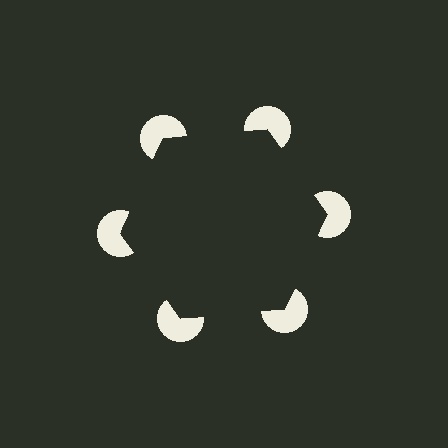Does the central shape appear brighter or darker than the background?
It typically appears slightly darker than the background, even though no actual brightness change is drawn.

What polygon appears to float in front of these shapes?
An illusory hexagon — its edges are inferred from the aligned wedge cuts in the pac-man discs, not physically drawn.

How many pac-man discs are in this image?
There are 6 — one at each vertex of the illusory hexagon.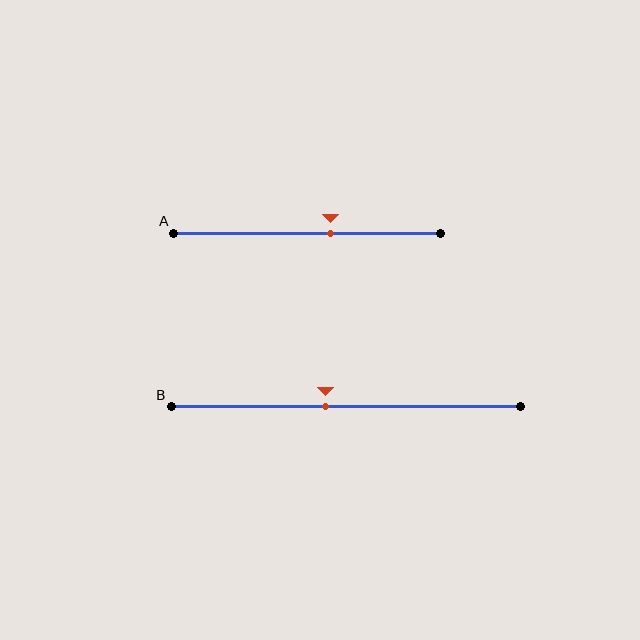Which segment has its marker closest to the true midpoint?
Segment B has its marker closest to the true midpoint.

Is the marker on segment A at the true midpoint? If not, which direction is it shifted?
No, the marker on segment A is shifted to the right by about 9% of the segment length.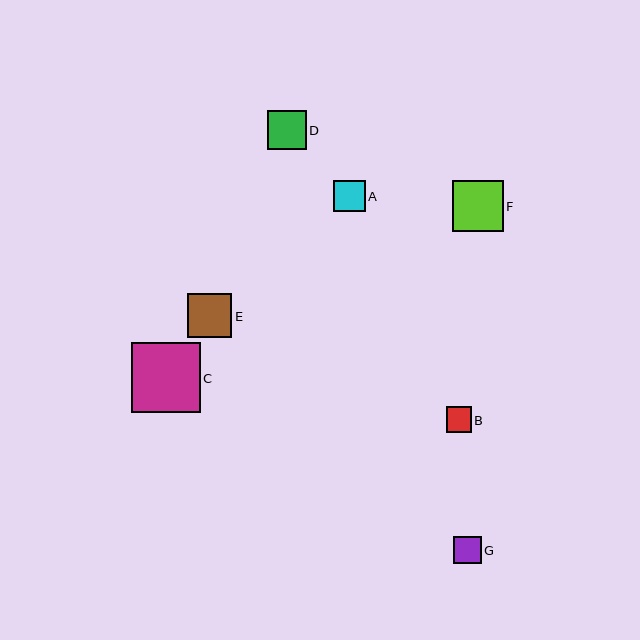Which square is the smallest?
Square B is the smallest with a size of approximately 25 pixels.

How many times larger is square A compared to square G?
Square A is approximately 1.2 times the size of square G.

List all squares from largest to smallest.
From largest to smallest: C, F, E, D, A, G, B.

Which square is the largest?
Square C is the largest with a size of approximately 69 pixels.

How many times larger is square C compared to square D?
Square C is approximately 1.8 times the size of square D.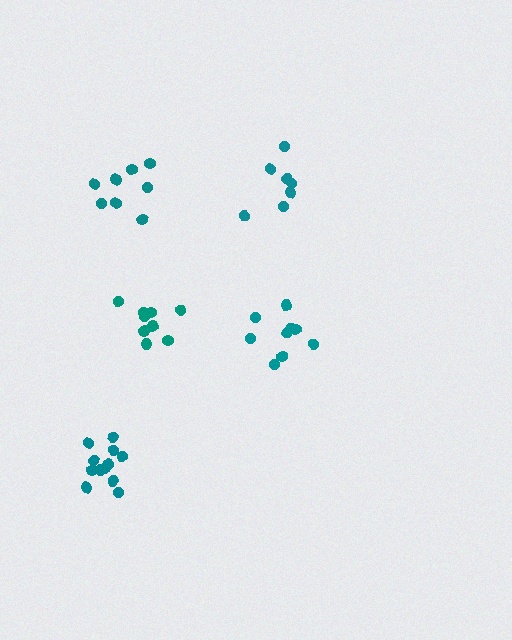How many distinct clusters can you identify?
There are 5 distinct clusters.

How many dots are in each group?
Group 1: 12 dots, Group 2: 9 dots, Group 3: 8 dots, Group 4: 7 dots, Group 5: 9 dots (45 total).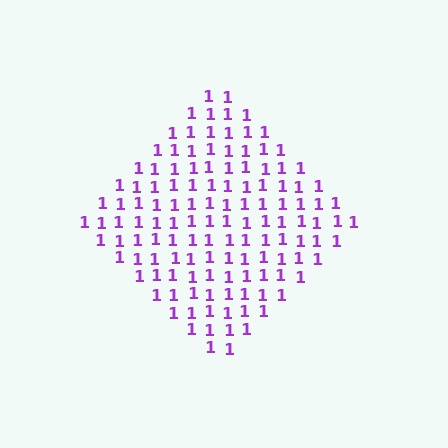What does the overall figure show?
The overall figure shows a diamond.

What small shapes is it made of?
It is made of small digit 1's.